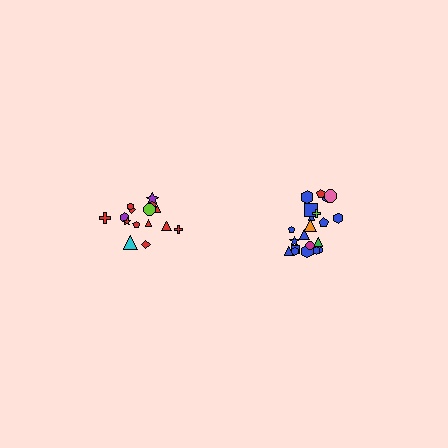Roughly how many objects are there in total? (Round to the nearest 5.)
Roughly 35 objects in total.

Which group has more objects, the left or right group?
The right group.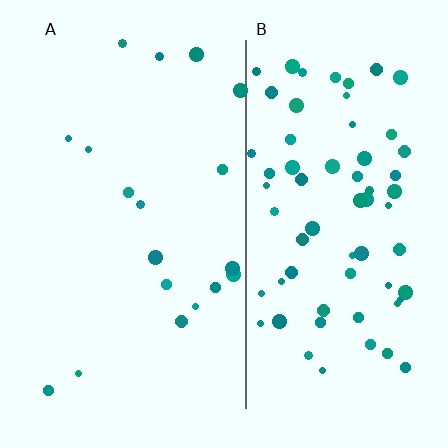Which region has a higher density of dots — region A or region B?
B (the right).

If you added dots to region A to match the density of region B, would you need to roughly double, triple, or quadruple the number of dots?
Approximately quadruple.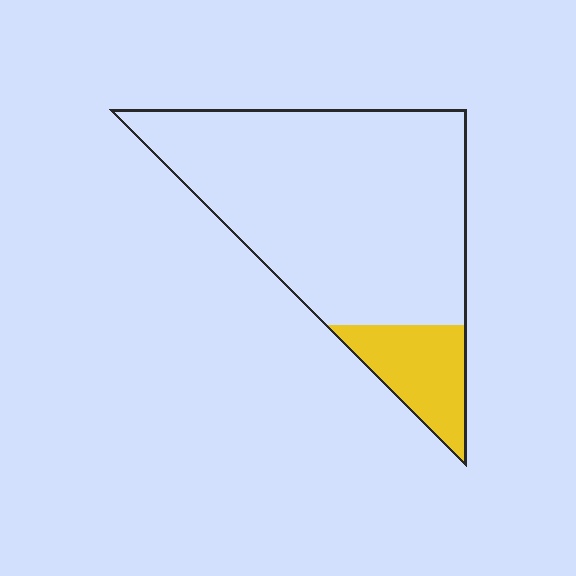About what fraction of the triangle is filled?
About one sixth (1/6).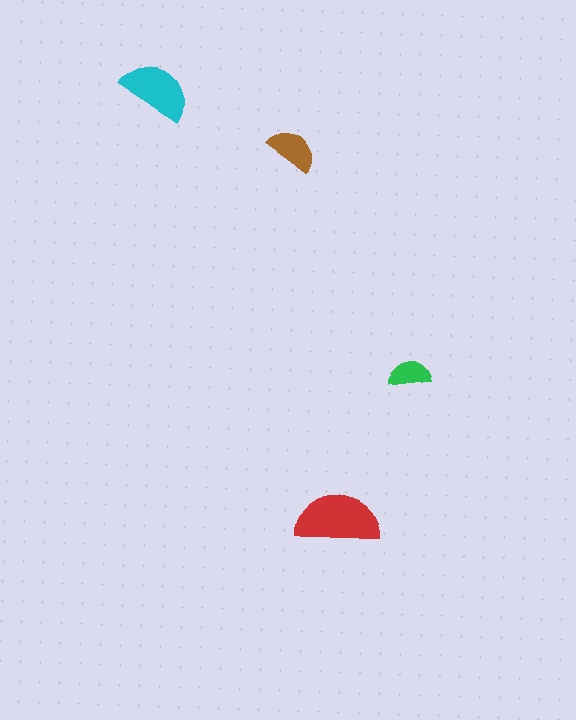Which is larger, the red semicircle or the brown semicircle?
The red one.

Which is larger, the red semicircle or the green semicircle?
The red one.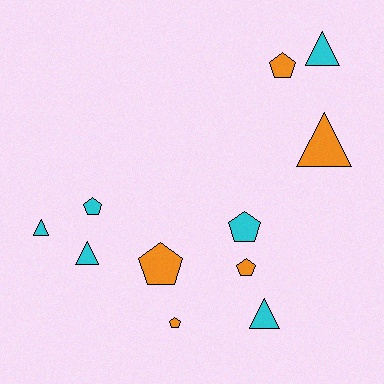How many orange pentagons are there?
There are 4 orange pentagons.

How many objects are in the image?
There are 11 objects.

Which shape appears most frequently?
Pentagon, with 6 objects.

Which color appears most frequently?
Cyan, with 6 objects.